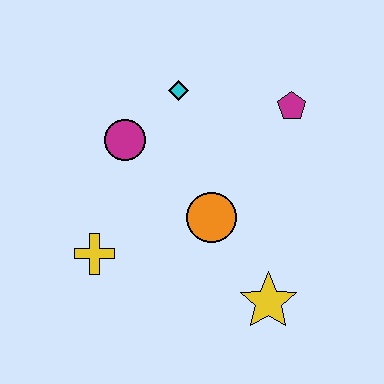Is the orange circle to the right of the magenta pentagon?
No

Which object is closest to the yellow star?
The orange circle is closest to the yellow star.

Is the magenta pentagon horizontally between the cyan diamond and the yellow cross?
No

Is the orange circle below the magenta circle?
Yes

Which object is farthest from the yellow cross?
The magenta pentagon is farthest from the yellow cross.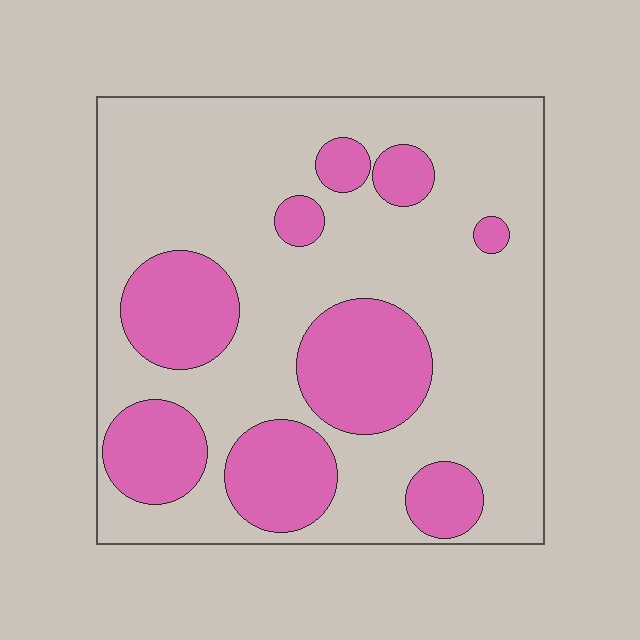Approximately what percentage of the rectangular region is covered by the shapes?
Approximately 30%.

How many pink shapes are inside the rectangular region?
9.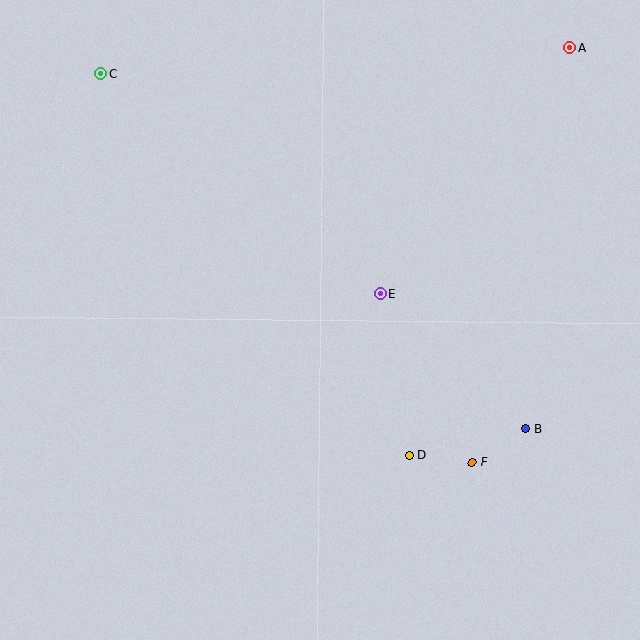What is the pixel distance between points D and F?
The distance between D and F is 64 pixels.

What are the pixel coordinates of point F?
Point F is at (472, 462).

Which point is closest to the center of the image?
Point E at (381, 293) is closest to the center.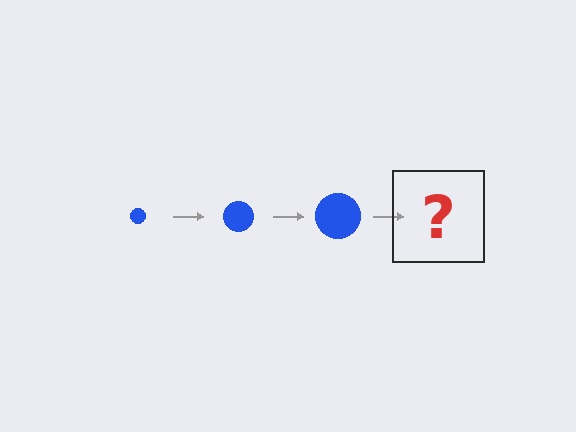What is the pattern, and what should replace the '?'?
The pattern is that the circle gets progressively larger each step. The '?' should be a blue circle, larger than the previous one.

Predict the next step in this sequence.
The next step is a blue circle, larger than the previous one.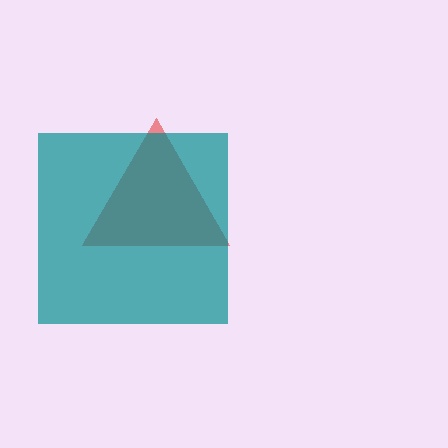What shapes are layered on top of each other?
The layered shapes are: a red triangle, a teal square.